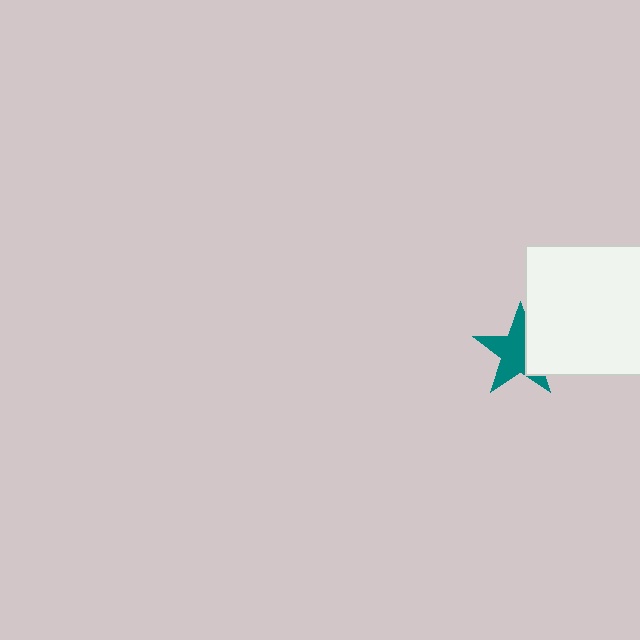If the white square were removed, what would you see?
You would see the complete teal star.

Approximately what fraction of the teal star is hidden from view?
Roughly 34% of the teal star is hidden behind the white square.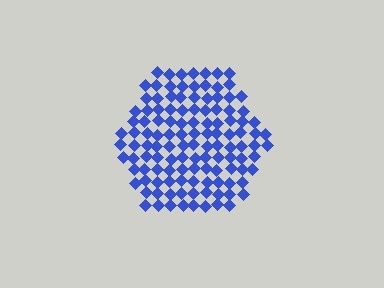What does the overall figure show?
The overall figure shows a hexagon.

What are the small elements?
The small elements are diamonds.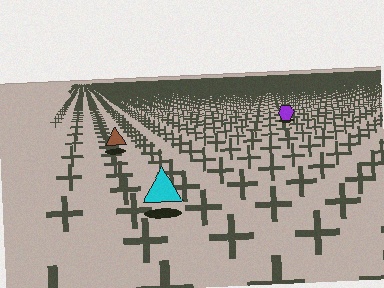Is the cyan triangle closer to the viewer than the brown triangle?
Yes. The cyan triangle is closer — you can tell from the texture gradient: the ground texture is coarser near it.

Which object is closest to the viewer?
The cyan triangle is closest. The texture marks near it are larger and more spread out.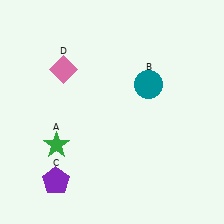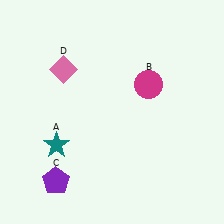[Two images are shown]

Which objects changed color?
A changed from green to teal. B changed from teal to magenta.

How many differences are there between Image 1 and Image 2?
There are 2 differences between the two images.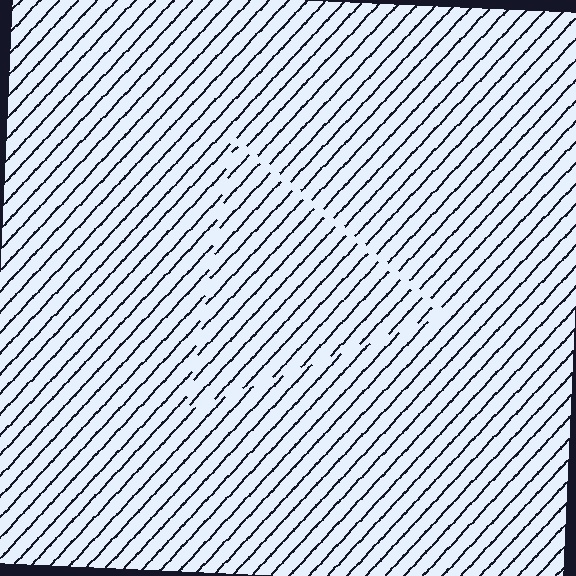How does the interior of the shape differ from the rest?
The interior of the shape contains the same grating, shifted by half a period — the contour is defined by the phase discontinuity where line-ends from the inner and outer gratings abut.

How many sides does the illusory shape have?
3 sides — the line-ends trace a triangle.